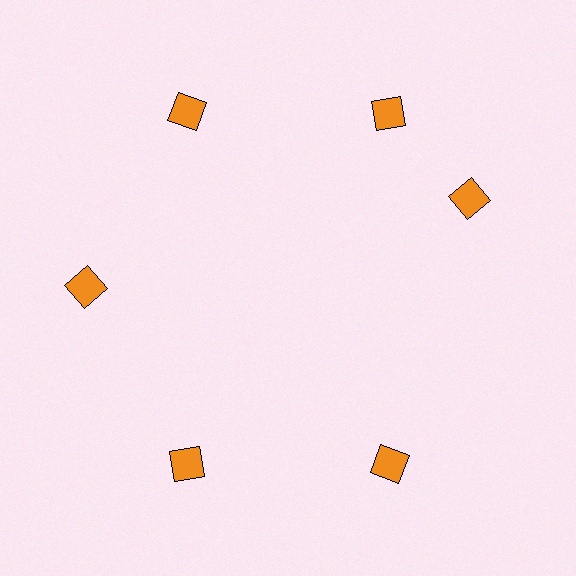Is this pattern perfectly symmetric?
No. The 6 orange diamonds are arranged in a ring, but one element near the 3 o'clock position is rotated out of alignment along the ring, breaking the 6-fold rotational symmetry.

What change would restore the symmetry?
The symmetry would be restored by rotating it back into even spacing with its neighbors so that all 6 diamonds sit at equal angles and equal distance from the center.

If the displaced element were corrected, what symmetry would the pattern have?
It would have 6-fold rotational symmetry — the pattern would map onto itself every 60 degrees.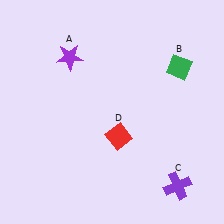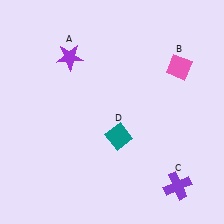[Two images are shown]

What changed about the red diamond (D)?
In Image 1, D is red. In Image 2, it changed to teal.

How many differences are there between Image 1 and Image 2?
There are 2 differences between the two images.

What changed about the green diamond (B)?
In Image 1, B is green. In Image 2, it changed to pink.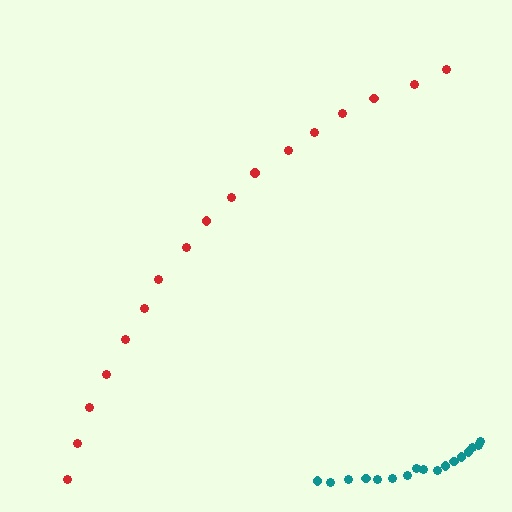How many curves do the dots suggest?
There are 2 distinct paths.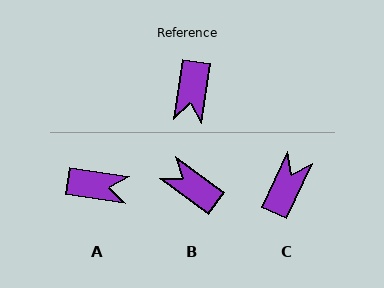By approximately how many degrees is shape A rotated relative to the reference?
Approximately 90 degrees counter-clockwise.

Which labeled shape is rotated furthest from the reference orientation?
C, about 163 degrees away.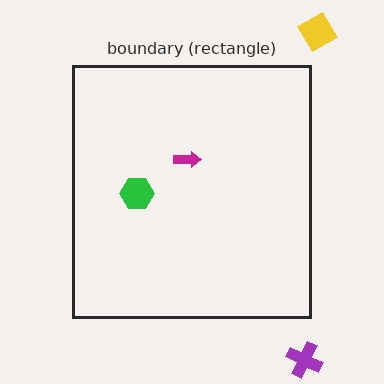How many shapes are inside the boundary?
2 inside, 2 outside.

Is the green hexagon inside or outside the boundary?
Inside.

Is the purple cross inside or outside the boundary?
Outside.